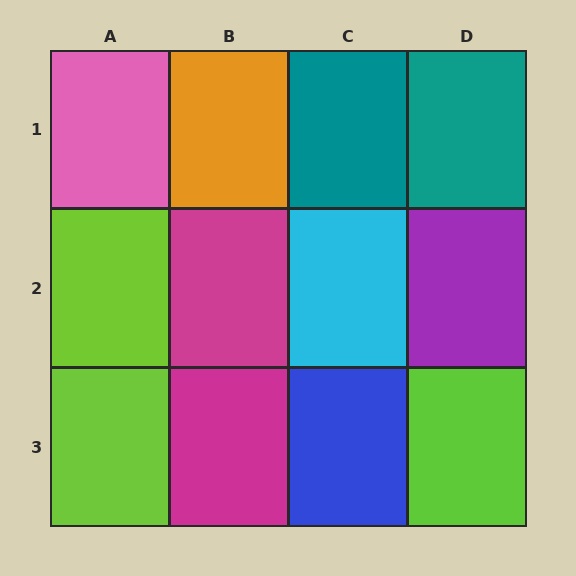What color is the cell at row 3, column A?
Lime.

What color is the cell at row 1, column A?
Pink.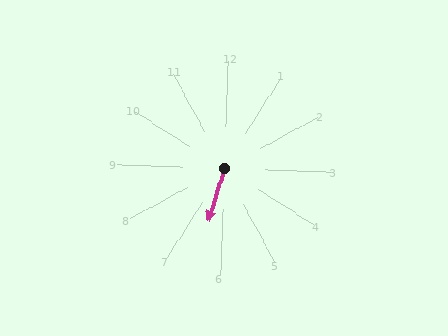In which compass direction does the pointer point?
South.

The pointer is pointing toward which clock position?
Roughly 6 o'clock.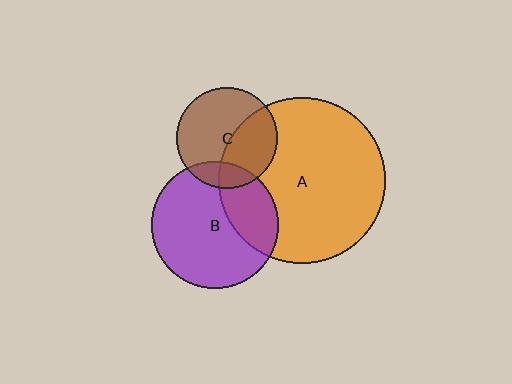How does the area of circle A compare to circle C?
Approximately 2.7 times.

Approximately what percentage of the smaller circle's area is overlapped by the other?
Approximately 30%.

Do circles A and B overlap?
Yes.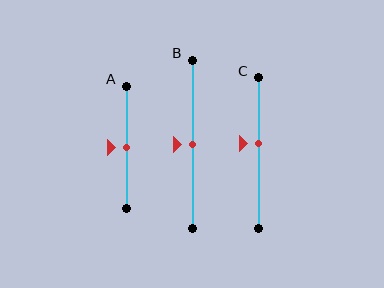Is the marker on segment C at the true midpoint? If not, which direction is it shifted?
No, the marker on segment C is shifted upward by about 6% of the segment length.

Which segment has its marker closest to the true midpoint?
Segment A has its marker closest to the true midpoint.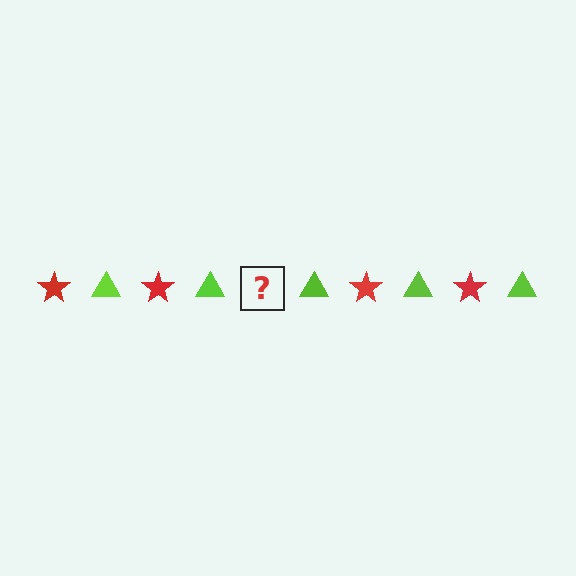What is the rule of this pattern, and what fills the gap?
The rule is that the pattern alternates between red star and lime triangle. The gap should be filled with a red star.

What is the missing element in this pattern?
The missing element is a red star.